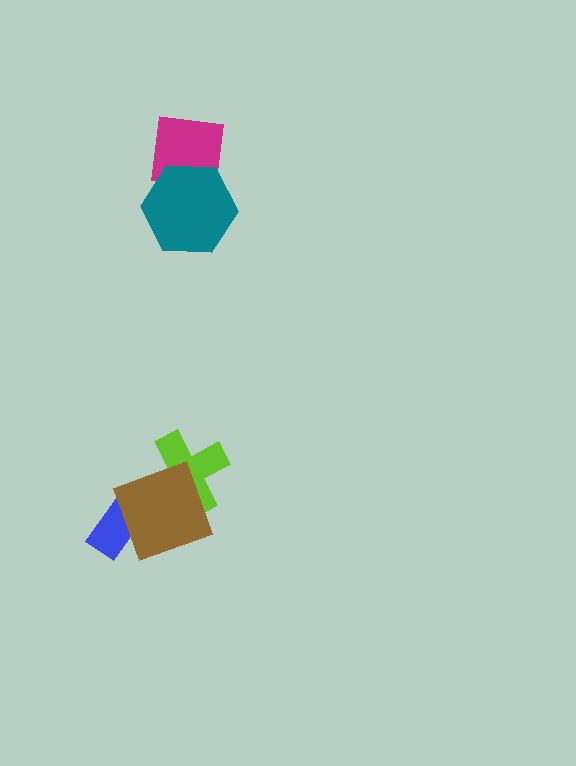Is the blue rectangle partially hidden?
Yes, it is partially covered by another shape.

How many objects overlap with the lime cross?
1 object overlaps with the lime cross.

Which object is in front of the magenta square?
The teal hexagon is in front of the magenta square.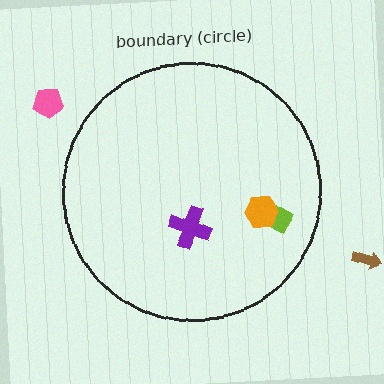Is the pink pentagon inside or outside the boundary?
Outside.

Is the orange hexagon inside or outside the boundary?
Inside.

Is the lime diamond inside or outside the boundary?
Inside.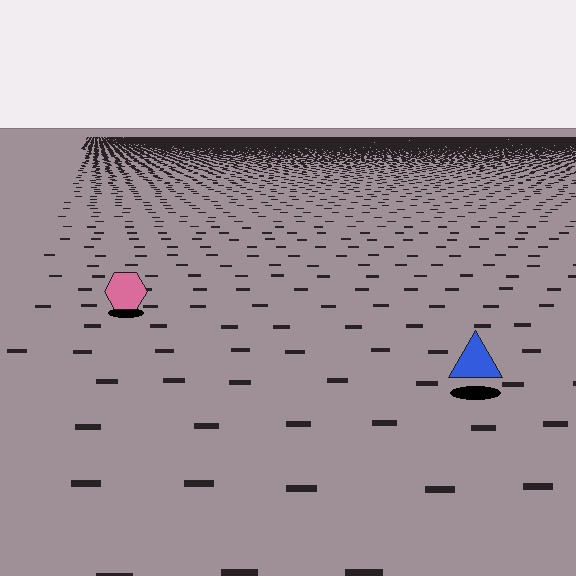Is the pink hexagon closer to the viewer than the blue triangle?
No. The blue triangle is closer — you can tell from the texture gradient: the ground texture is coarser near it.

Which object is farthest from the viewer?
The pink hexagon is farthest from the viewer. It appears smaller and the ground texture around it is denser.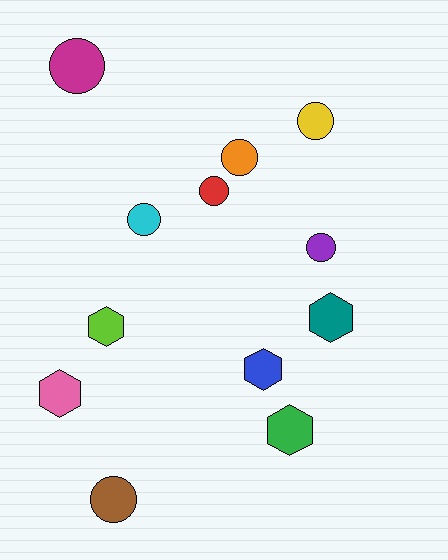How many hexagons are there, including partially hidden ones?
There are 5 hexagons.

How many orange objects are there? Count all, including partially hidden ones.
There is 1 orange object.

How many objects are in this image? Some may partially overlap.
There are 12 objects.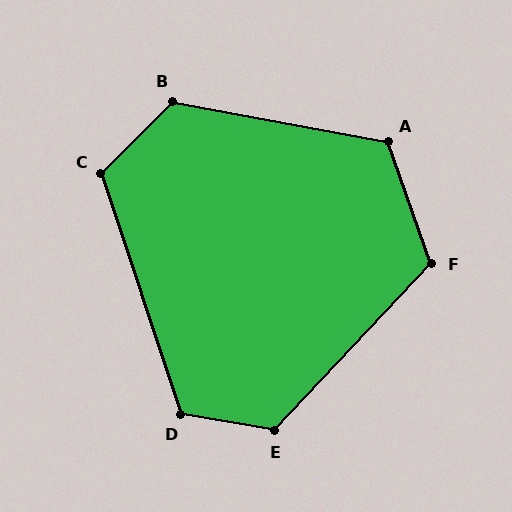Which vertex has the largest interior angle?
B, at approximately 124 degrees.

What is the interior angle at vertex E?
Approximately 124 degrees (obtuse).